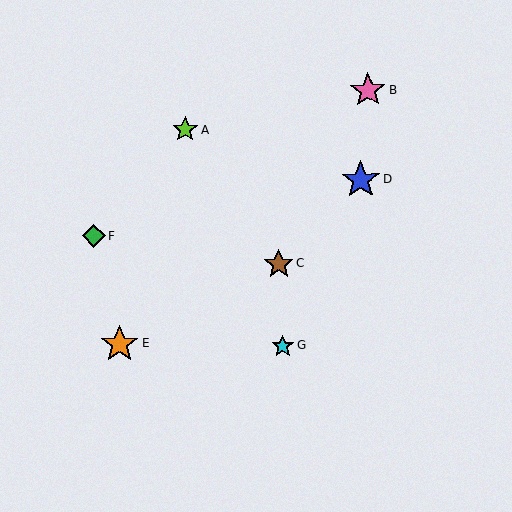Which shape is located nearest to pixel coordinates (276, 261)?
The brown star (labeled C) at (279, 264) is nearest to that location.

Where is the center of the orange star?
The center of the orange star is at (120, 344).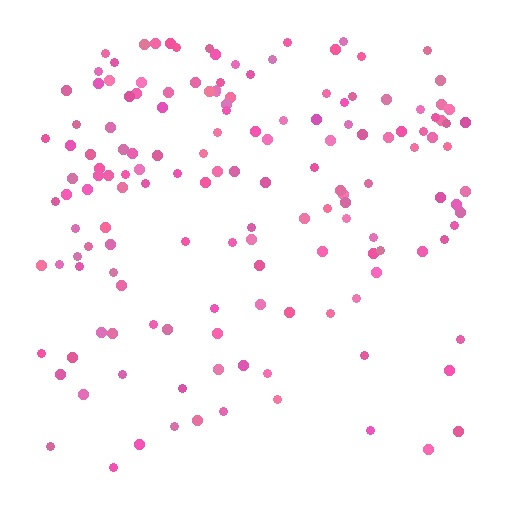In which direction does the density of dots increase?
From bottom to top, with the top side densest.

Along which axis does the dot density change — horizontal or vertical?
Vertical.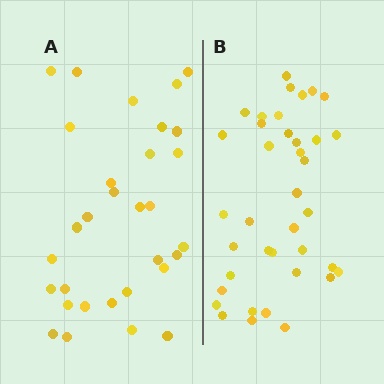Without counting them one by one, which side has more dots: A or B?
Region B (the right region) has more dots.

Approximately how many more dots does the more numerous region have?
Region B has roughly 8 or so more dots than region A.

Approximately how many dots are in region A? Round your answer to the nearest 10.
About 30 dots. (The exact count is 31, which rounds to 30.)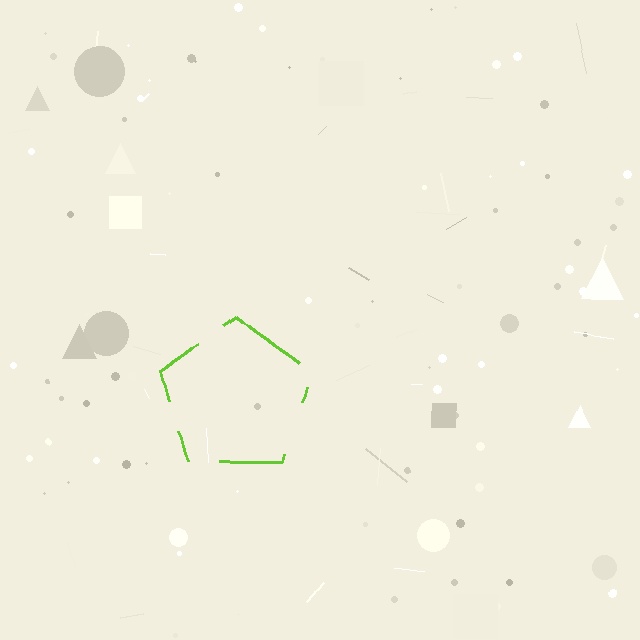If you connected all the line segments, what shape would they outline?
They would outline a pentagon.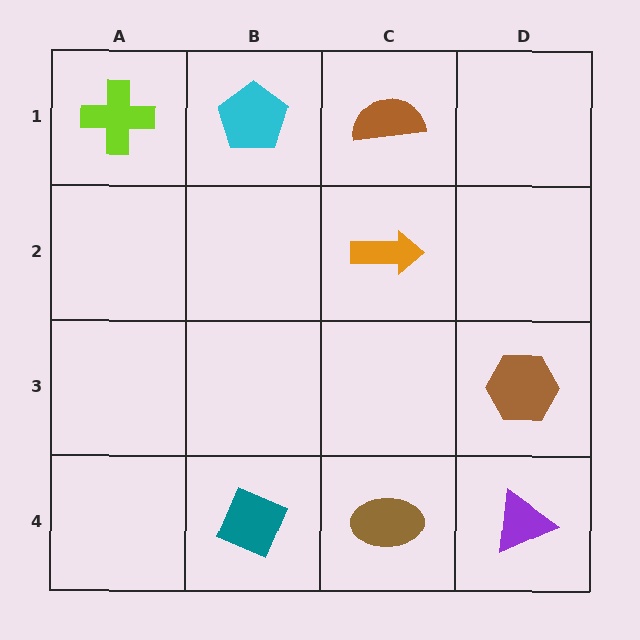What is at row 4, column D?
A purple triangle.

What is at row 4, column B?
A teal diamond.